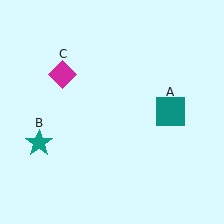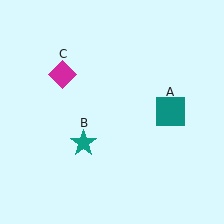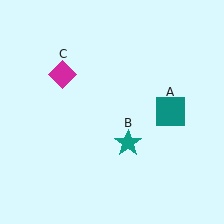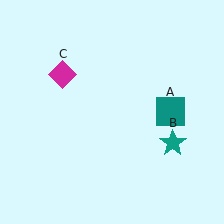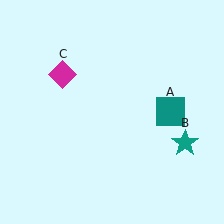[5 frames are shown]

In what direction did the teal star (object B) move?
The teal star (object B) moved right.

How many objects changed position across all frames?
1 object changed position: teal star (object B).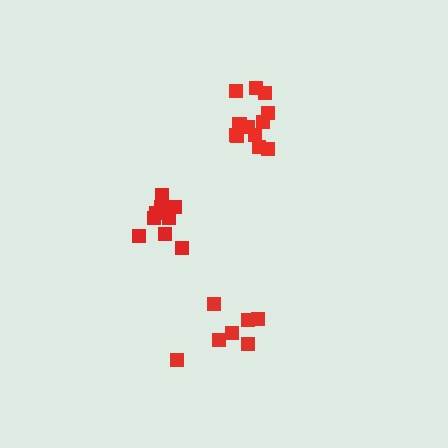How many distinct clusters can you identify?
There are 3 distinct clusters.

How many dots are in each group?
Group 1: 9 dots, Group 2: 12 dots, Group 3: 7 dots (28 total).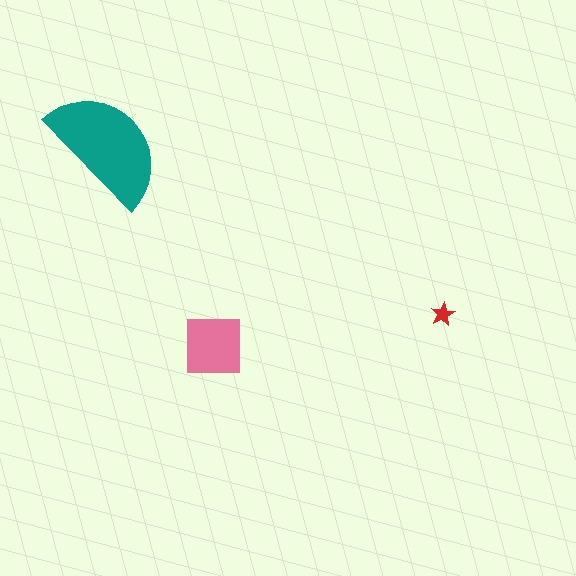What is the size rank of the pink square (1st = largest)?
2nd.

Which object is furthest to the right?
The red star is rightmost.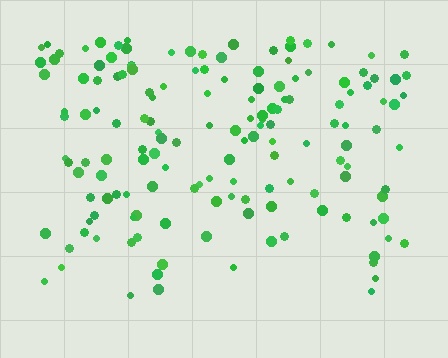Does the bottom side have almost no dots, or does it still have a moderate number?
Still a moderate number, just noticeably fewer than the top.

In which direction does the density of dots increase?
From bottom to top, with the top side densest.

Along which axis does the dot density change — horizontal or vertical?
Vertical.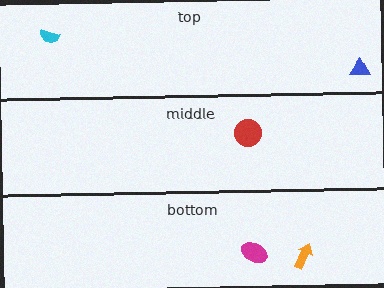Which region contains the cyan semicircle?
The top region.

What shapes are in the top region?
The cyan semicircle, the blue triangle.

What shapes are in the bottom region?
The magenta ellipse, the orange arrow.